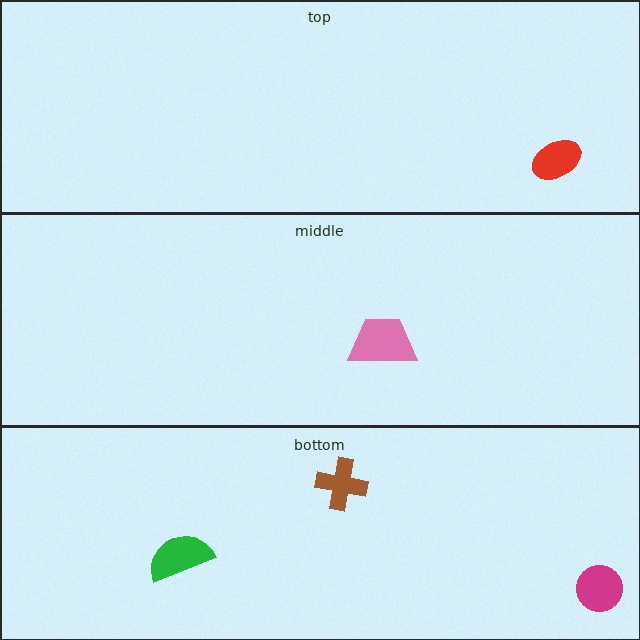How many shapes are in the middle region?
1.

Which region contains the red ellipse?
The top region.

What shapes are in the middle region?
The pink trapezoid.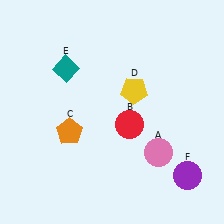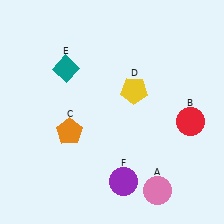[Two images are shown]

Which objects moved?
The objects that moved are: the pink circle (A), the red circle (B), the purple circle (F).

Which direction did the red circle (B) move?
The red circle (B) moved right.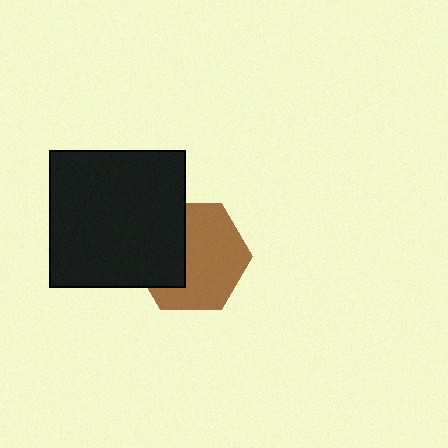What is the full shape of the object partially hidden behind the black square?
The partially hidden object is a brown hexagon.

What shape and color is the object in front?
The object in front is a black square.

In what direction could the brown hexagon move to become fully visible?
The brown hexagon could move right. That would shift it out from behind the black square entirely.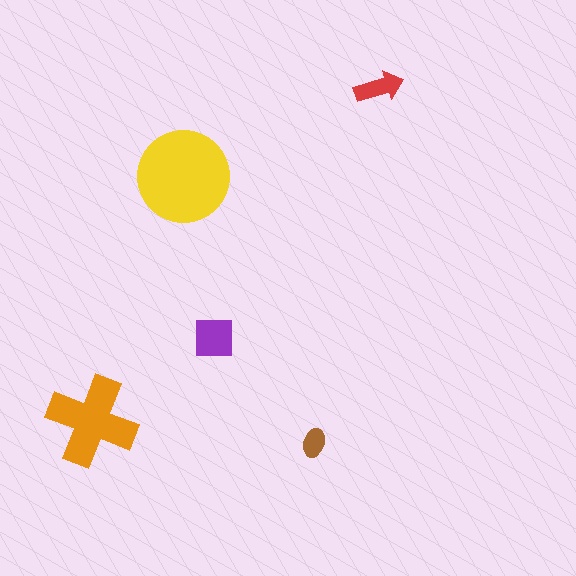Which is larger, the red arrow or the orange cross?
The orange cross.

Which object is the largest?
The yellow circle.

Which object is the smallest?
The brown ellipse.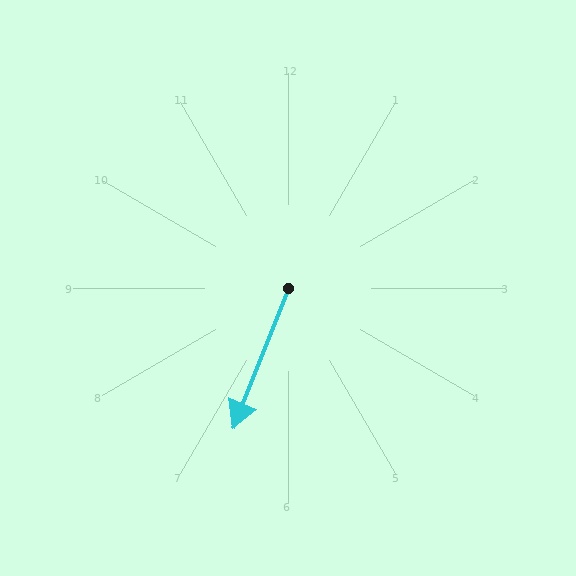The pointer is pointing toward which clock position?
Roughly 7 o'clock.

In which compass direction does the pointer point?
South.